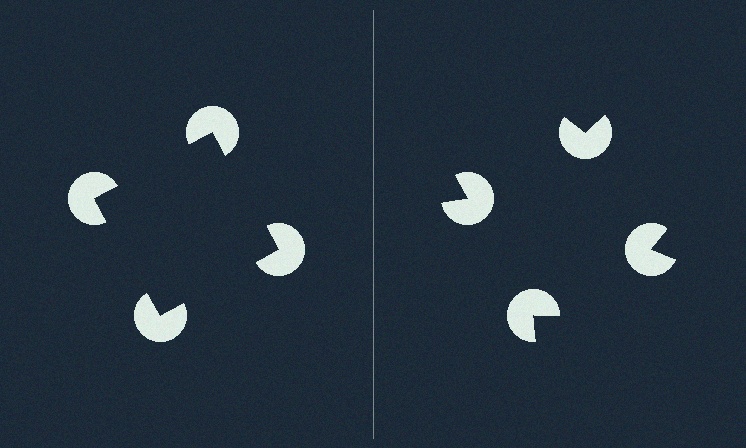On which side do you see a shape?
An illusory square appears on the left side. On the right side the wedge cuts are rotated, so no coherent shape forms.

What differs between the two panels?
The pac-man discs are positioned identically on both sides; only the wedge orientations differ. On the left they align to a square; on the right they are misaligned.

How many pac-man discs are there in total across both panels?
8 — 4 on each side.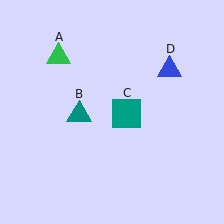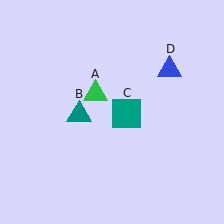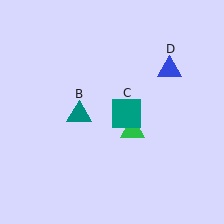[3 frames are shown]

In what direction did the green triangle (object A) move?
The green triangle (object A) moved down and to the right.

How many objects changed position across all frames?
1 object changed position: green triangle (object A).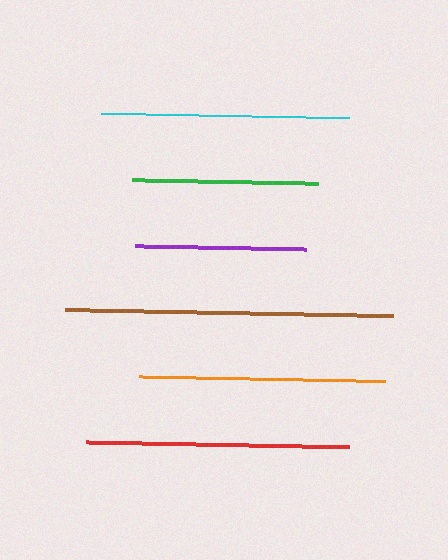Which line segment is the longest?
The brown line is the longest at approximately 328 pixels.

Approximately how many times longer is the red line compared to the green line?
The red line is approximately 1.4 times the length of the green line.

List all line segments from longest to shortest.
From longest to shortest: brown, red, cyan, orange, green, purple.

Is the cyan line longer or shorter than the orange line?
The cyan line is longer than the orange line.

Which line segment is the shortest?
The purple line is the shortest at approximately 171 pixels.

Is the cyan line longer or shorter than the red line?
The red line is longer than the cyan line.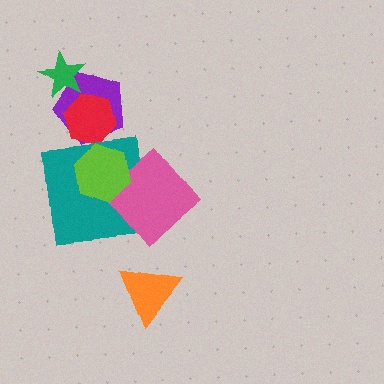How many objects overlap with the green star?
1 object overlaps with the green star.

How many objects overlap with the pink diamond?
2 objects overlap with the pink diamond.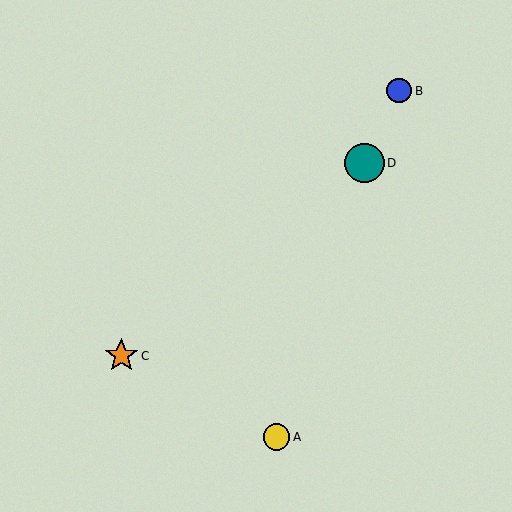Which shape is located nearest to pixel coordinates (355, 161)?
The teal circle (labeled D) at (364, 163) is nearest to that location.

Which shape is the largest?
The teal circle (labeled D) is the largest.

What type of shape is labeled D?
Shape D is a teal circle.